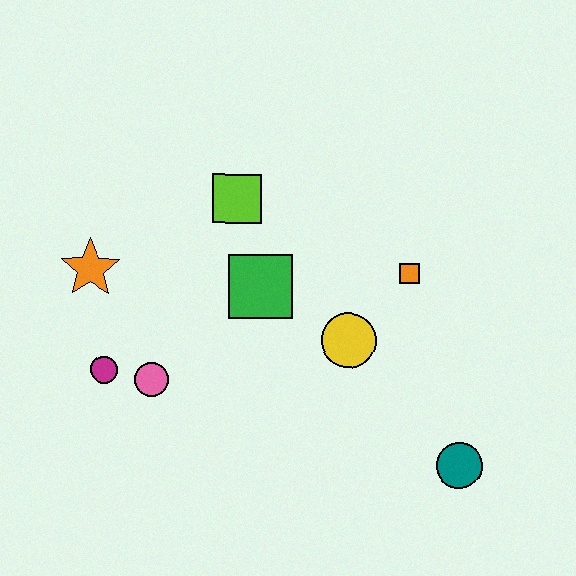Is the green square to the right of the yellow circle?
No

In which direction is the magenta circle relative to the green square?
The magenta circle is to the left of the green square.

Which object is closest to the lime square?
The green square is closest to the lime square.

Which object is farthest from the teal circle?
The orange star is farthest from the teal circle.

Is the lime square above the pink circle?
Yes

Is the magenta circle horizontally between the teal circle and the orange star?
Yes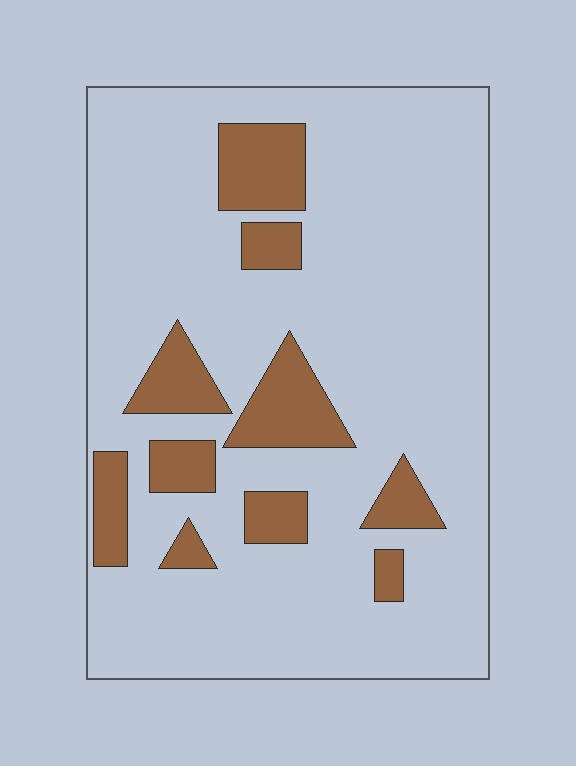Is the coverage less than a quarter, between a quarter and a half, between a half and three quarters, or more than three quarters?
Less than a quarter.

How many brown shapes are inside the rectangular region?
10.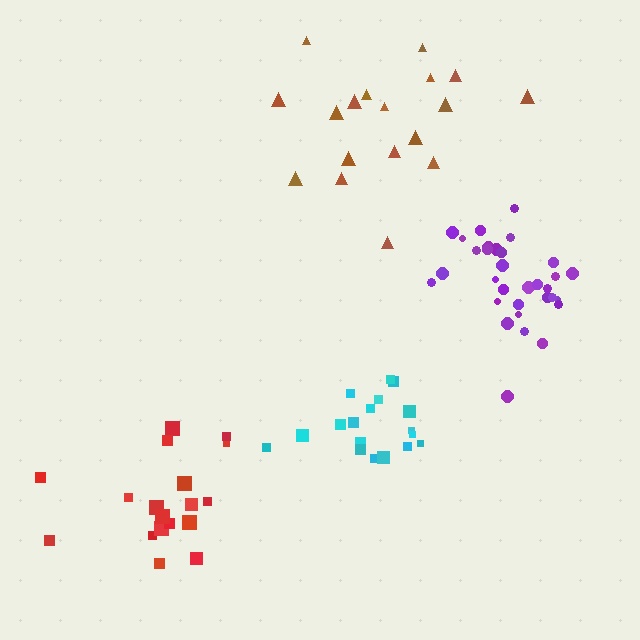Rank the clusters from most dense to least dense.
purple, cyan, red, brown.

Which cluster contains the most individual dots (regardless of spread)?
Purple (32).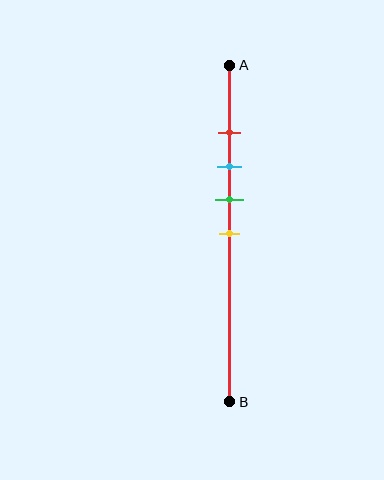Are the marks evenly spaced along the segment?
Yes, the marks are approximately evenly spaced.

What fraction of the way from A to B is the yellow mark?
The yellow mark is approximately 50% (0.5) of the way from A to B.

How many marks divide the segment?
There are 4 marks dividing the segment.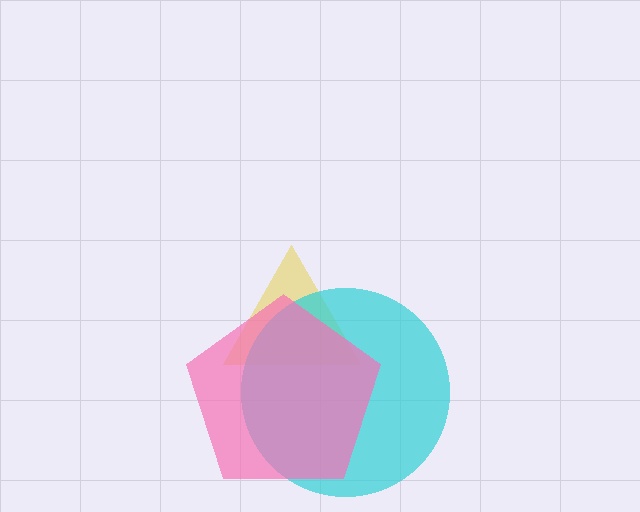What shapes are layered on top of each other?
The layered shapes are: a yellow triangle, a cyan circle, a pink pentagon.